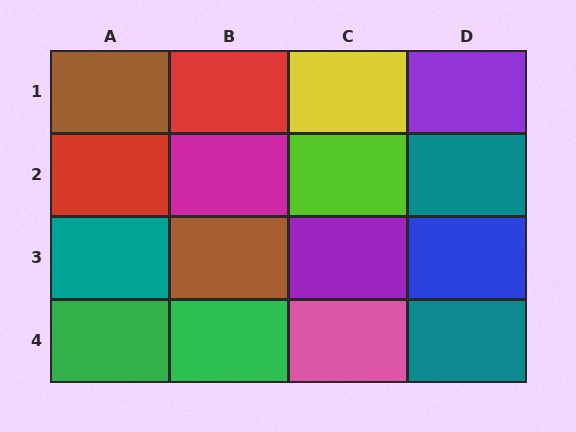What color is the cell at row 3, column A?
Teal.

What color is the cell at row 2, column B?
Magenta.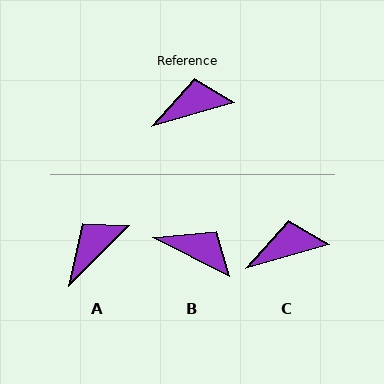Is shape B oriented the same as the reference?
No, it is off by about 43 degrees.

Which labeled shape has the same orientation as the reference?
C.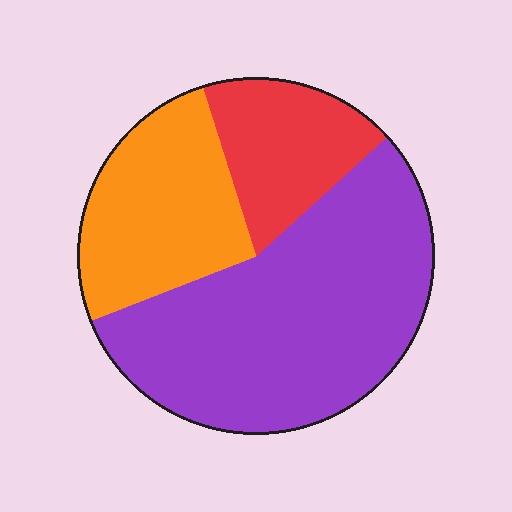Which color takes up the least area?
Red, at roughly 20%.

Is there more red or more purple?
Purple.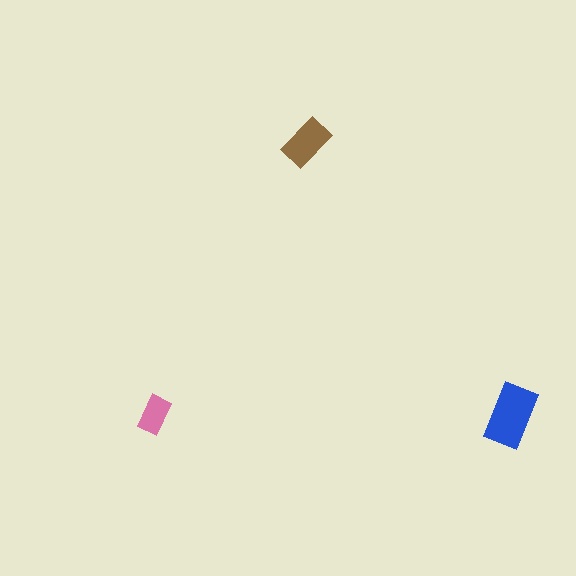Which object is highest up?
The brown rectangle is topmost.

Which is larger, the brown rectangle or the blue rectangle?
The blue one.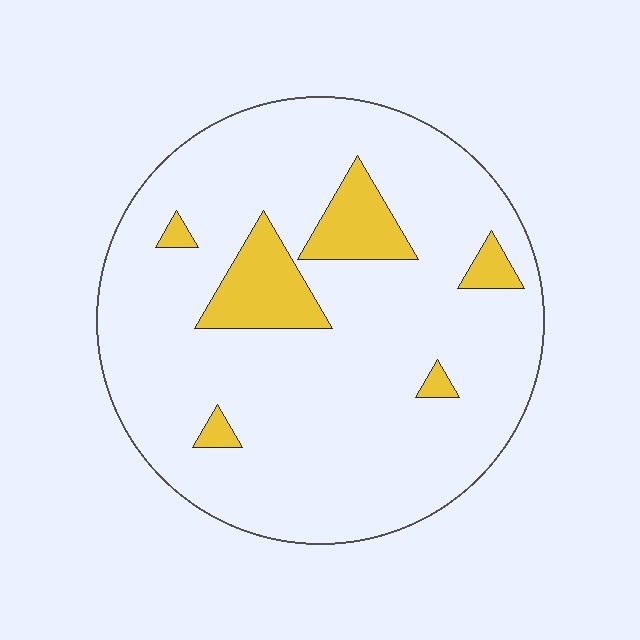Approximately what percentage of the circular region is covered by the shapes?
Approximately 10%.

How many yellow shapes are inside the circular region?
6.